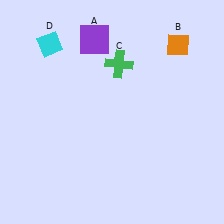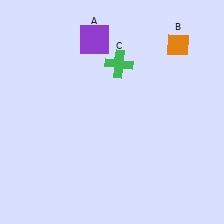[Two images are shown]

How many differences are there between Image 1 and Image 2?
There is 1 difference between the two images.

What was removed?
The cyan diamond (D) was removed in Image 2.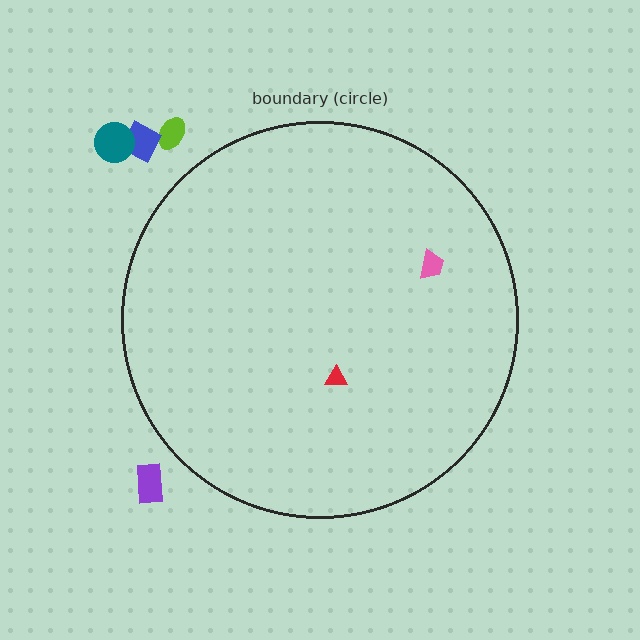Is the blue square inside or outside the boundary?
Outside.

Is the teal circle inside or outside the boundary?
Outside.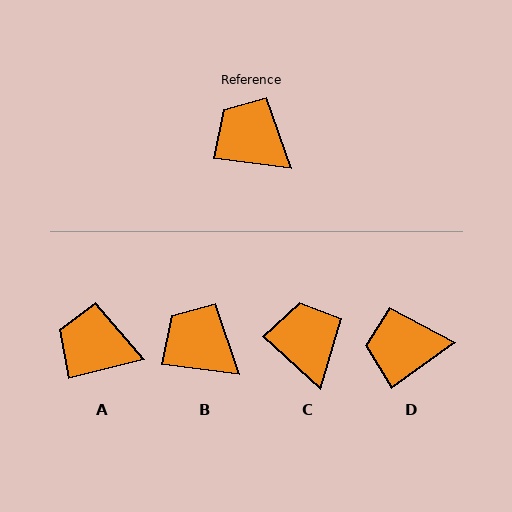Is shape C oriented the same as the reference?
No, it is off by about 36 degrees.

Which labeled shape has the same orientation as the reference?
B.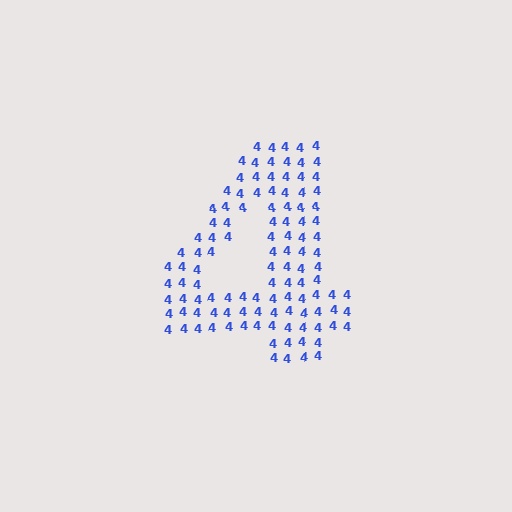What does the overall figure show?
The overall figure shows the digit 4.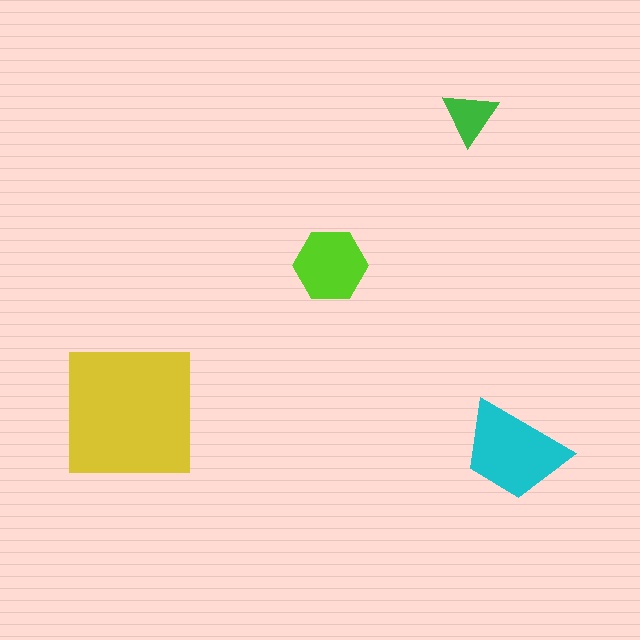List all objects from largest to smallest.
The yellow square, the cyan trapezoid, the lime hexagon, the green triangle.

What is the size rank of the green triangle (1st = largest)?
4th.